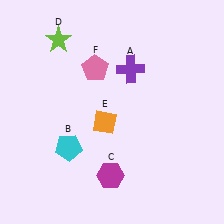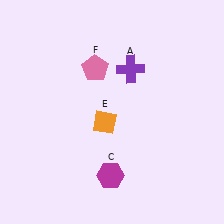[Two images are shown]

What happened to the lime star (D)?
The lime star (D) was removed in Image 2. It was in the top-left area of Image 1.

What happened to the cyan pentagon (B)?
The cyan pentagon (B) was removed in Image 2. It was in the bottom-left area of Image 1.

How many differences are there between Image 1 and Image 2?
There are 2 differences between the two images.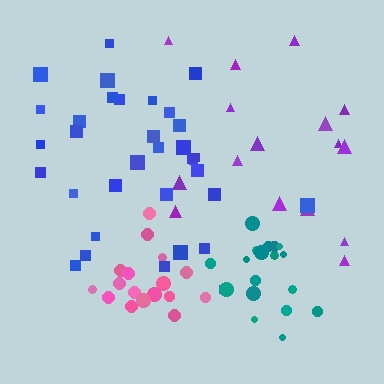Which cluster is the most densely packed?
Teal.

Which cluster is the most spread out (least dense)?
Purple.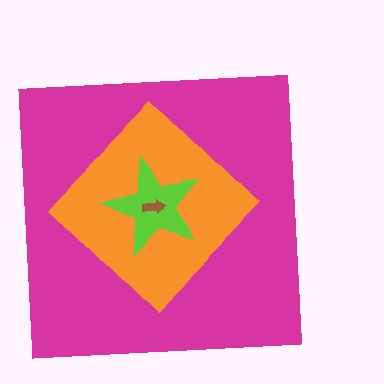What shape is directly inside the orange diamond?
The lime star.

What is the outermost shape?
The magenta square.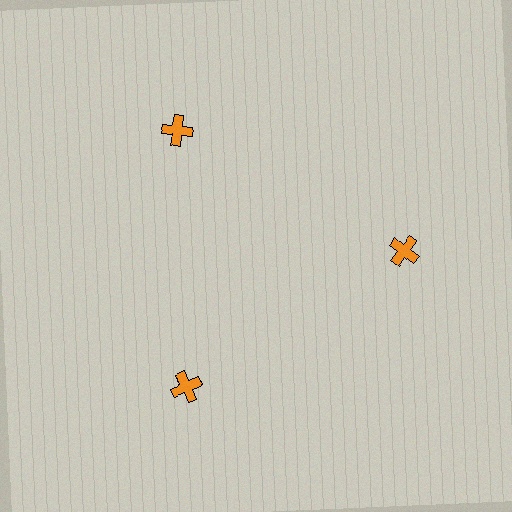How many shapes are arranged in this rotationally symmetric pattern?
There are 3 shapes, arranged in 3 groups of 1.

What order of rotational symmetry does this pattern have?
This pattern has 3-fold rotational symmetry.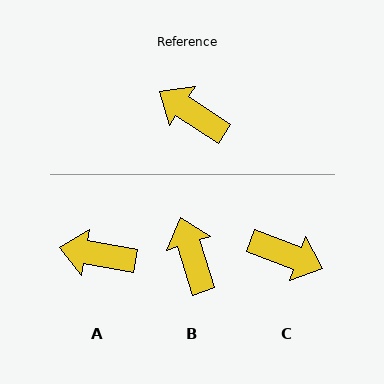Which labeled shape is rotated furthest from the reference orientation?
C, about 168 degrees away.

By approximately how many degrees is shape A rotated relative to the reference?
Approximately 23 degrees counter-clockwise.